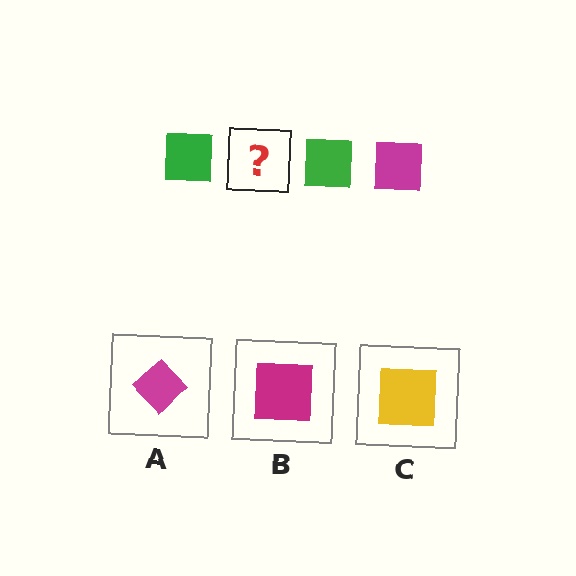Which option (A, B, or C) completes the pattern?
B.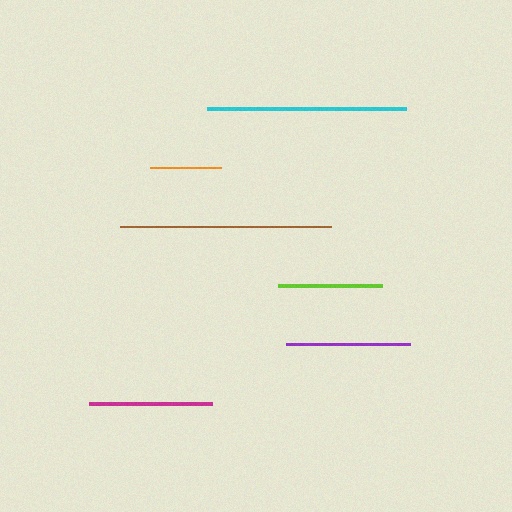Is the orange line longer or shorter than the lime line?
The lime line is longer than the orange line.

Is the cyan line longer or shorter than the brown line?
The brown line is longer than the cyan line.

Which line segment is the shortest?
The orange line is the shortest at approximately 71 pixels.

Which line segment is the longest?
The brown line is the longest at approximately 211 pixels.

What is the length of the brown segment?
The brown segment is approximately 211 pixels long.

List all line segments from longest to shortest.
From longest to shortest: brown, cyan, purple, magenta, lime, orange.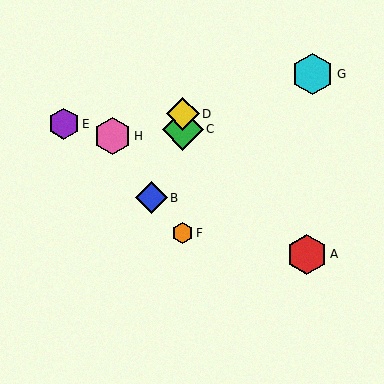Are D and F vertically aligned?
Yes, both are at x≈183.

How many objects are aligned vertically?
3 objects (C, D, F) are aligned vertically.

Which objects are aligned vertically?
Objects C, D, F are aligned vertically.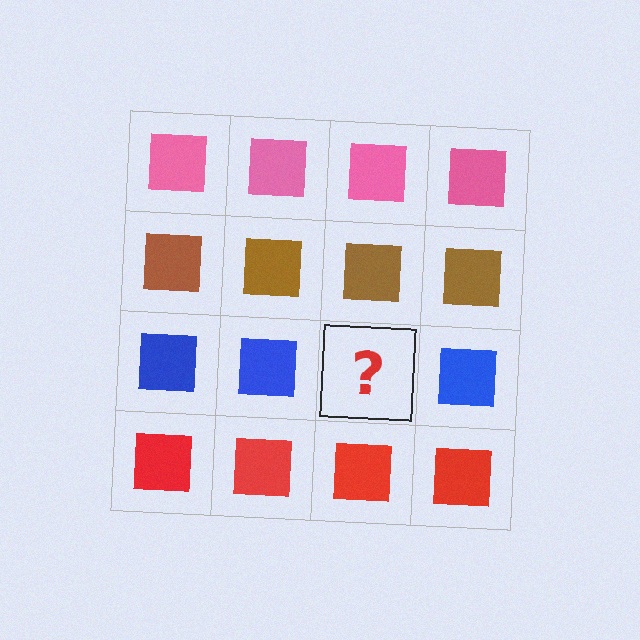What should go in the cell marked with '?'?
The missing cell should contain a blue square.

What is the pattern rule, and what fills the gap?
The rule is that each row has a consistent color. The gap should be filled with a blue square.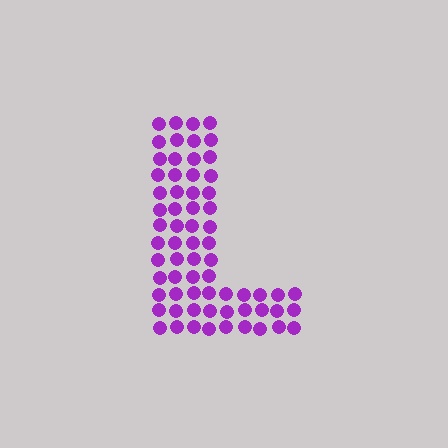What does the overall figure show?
The overall figure shows the letter L.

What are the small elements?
The small elements are circles.